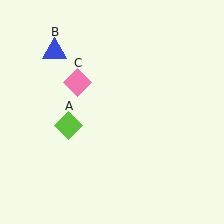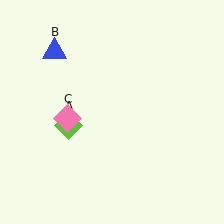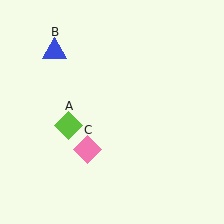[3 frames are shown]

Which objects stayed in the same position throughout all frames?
Lime diamond (object A) and blue triangle (object B) remained stationary.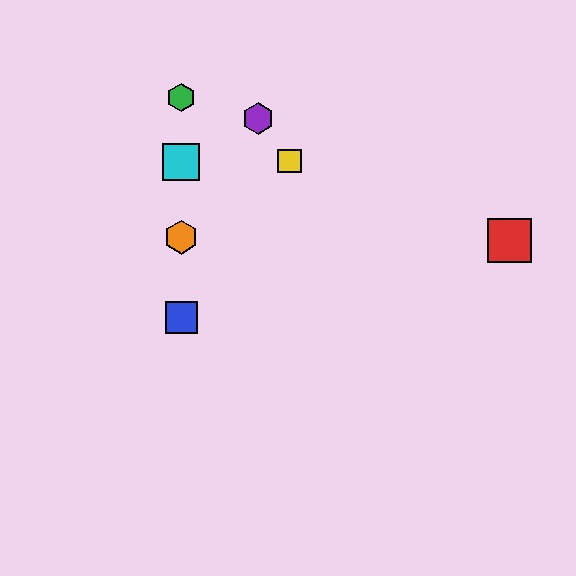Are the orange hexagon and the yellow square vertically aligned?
No, the orange hexagon is at x≈181 and the yellow square is at x≈290.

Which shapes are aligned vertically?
The blue square, the green hexagon, the orange hexagon, the cyan square are aligned vertically.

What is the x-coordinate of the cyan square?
The cyan square is at x≈181.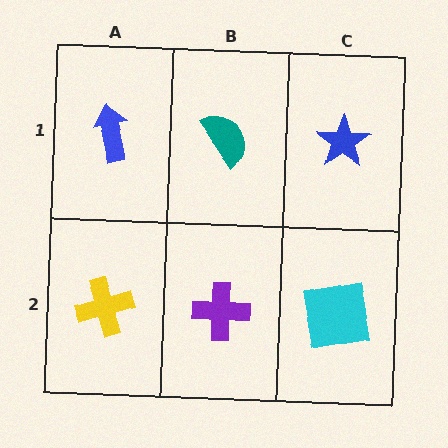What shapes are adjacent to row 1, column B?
A purple cross (row 2, column B), a blue arrow (row 1, column A), a blue star (row 1, column C).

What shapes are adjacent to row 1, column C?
A cyan square (row 2, column C), a teal semicircle (row 1, column B).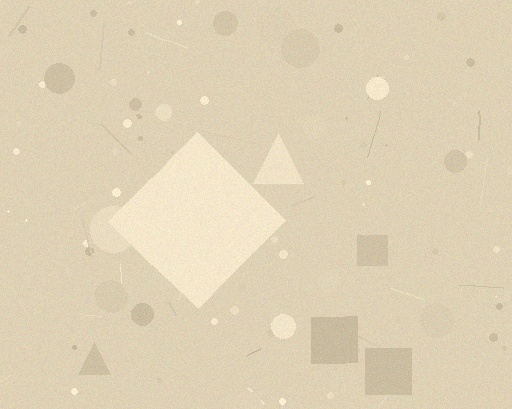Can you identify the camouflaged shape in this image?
The camouflaged shape is a diamond.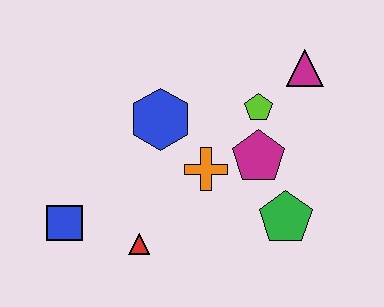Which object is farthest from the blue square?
The magenta triangle is farthest from the blue square.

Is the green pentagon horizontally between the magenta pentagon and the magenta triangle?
Yes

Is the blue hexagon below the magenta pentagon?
No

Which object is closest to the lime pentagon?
The magenta pentagon is closest to the lime pentagon.